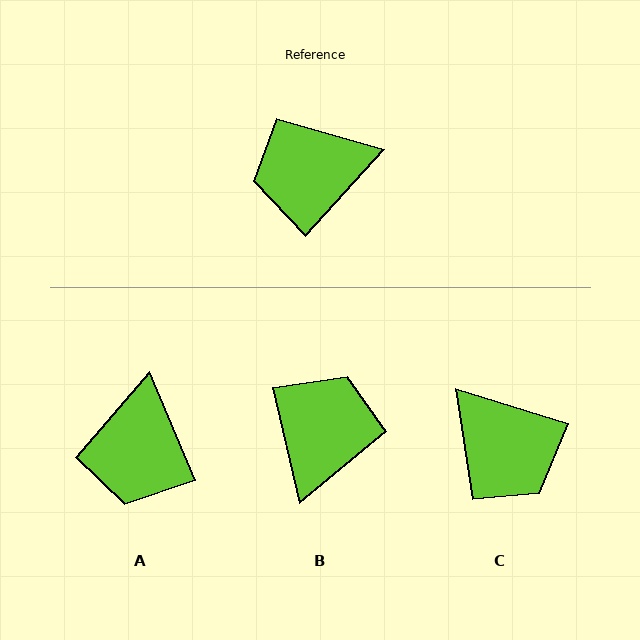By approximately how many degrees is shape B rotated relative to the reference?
Approximately 125 degrees clockwise.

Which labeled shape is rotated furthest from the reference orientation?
B, about 125 degrees away.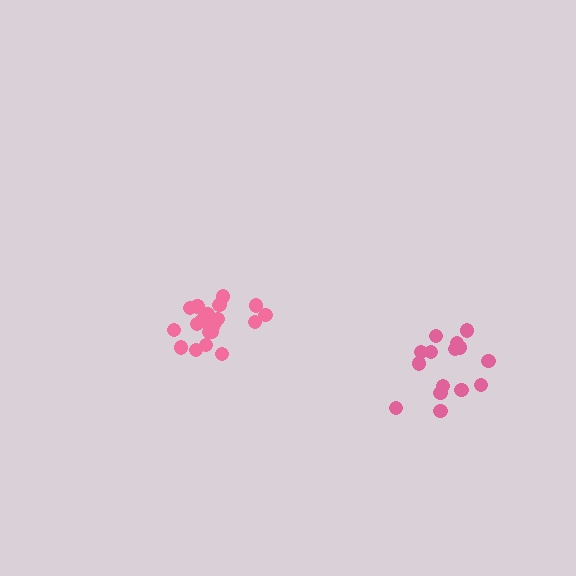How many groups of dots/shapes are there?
There are 2 groups.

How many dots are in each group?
Group 1: 15 dots, Group 2: 19 dots (34 total).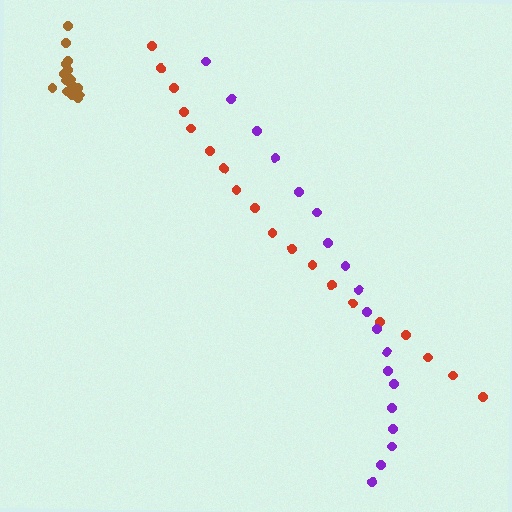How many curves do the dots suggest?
There are 3 distinct paths.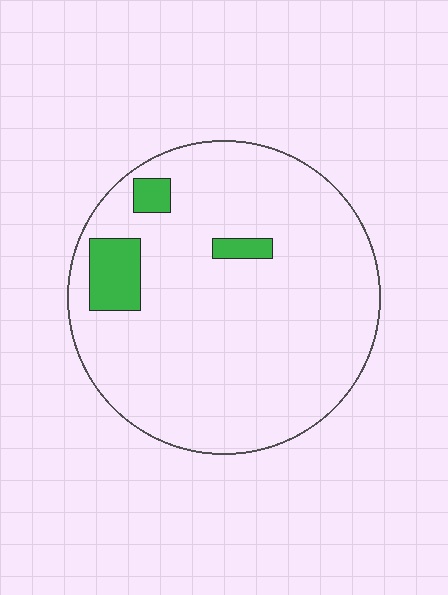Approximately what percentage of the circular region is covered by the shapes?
Approximately 10%.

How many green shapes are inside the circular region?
3.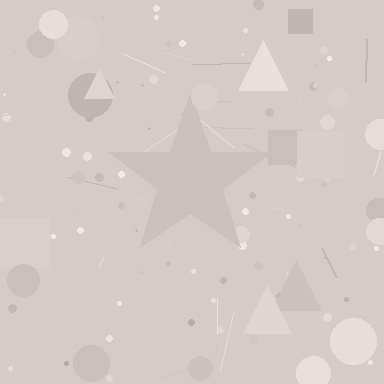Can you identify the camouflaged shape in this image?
The camouflaged shape is a star.